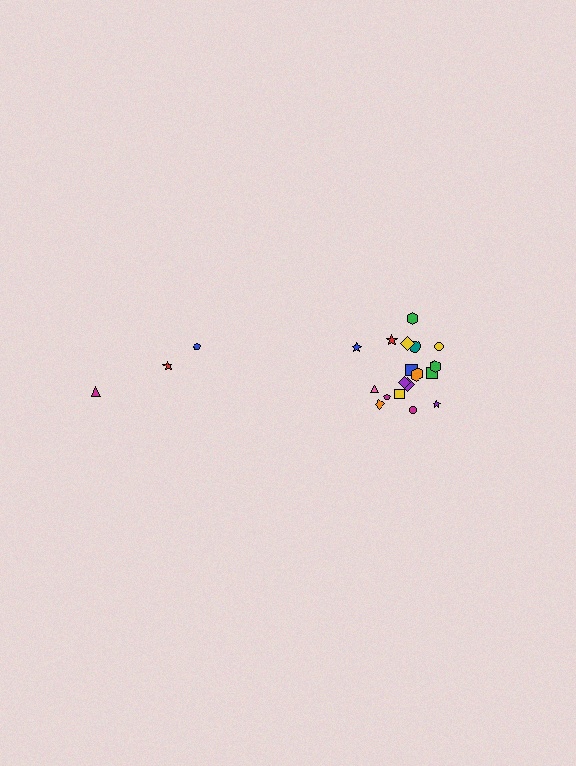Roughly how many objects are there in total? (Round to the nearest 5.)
Roughly 20 objects in total.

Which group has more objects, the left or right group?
The right group.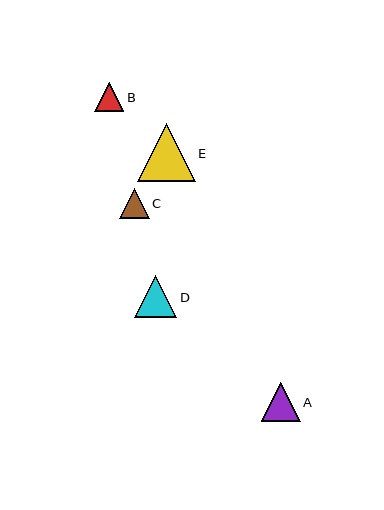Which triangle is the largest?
Triangle E is the largest with a size of approximately 58 pixels.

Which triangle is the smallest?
Triangle B is the smallest with a size of approximately 29 pixels.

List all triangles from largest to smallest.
From largest to smallest: E, D, A, C, B.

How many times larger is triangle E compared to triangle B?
Triangle E is approximately 2.0 times the size of triangle B.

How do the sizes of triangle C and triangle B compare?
Triangle C and triangle B are approximately the same size.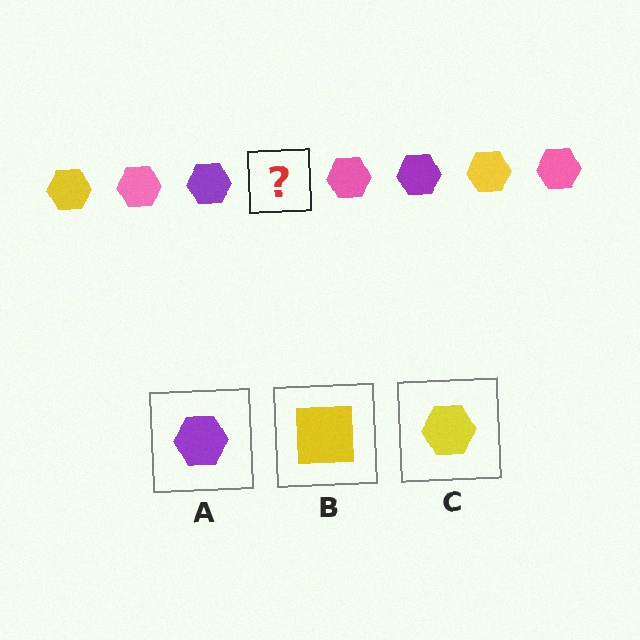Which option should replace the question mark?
Option C.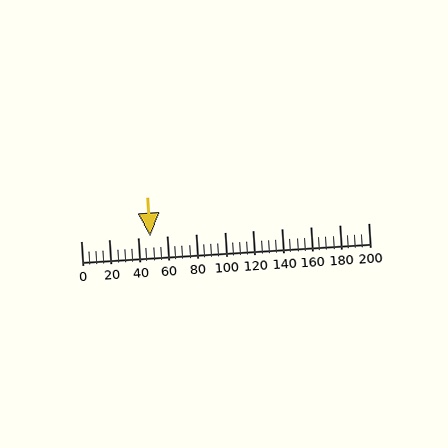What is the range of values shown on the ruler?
The ruler shows values from 0 to 200.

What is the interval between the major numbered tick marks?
The major tick marks are spaced 20 units apart.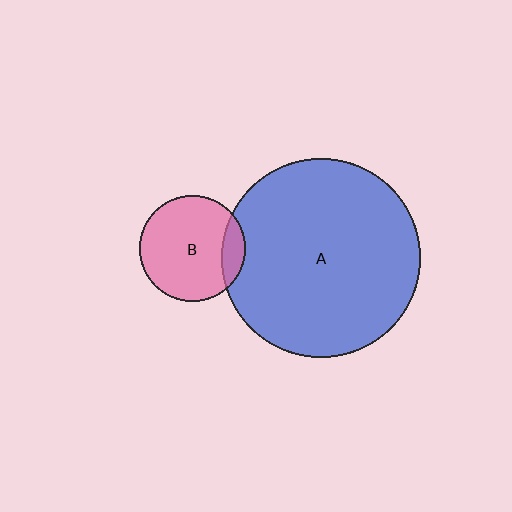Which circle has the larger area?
Circle A (blue).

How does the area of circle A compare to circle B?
Approximately 3.5 times.